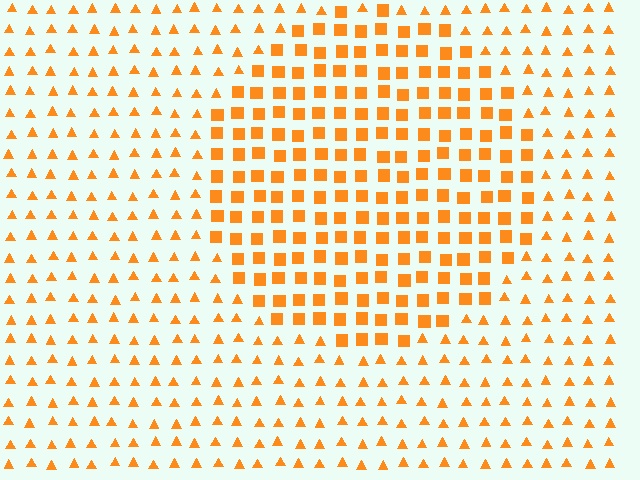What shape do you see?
I see a circle.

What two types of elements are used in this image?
The image uses squares inside the circle region and triangles outside it.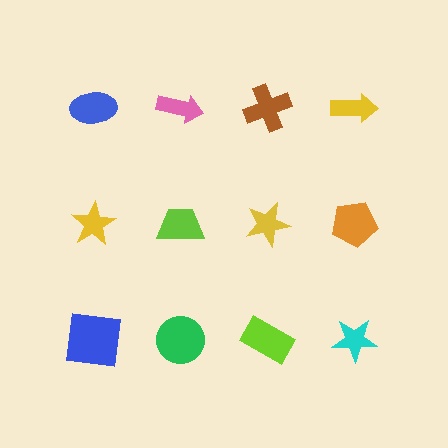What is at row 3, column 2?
A green circle.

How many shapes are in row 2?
4 shapes.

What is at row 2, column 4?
An orange pentagon.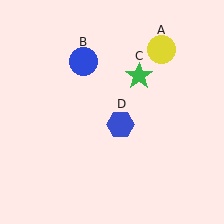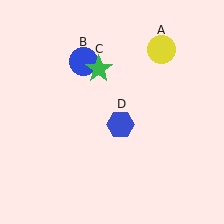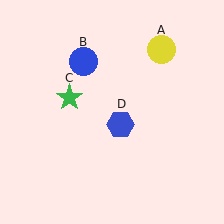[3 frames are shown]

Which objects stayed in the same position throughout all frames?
Yellow circle (object A) and blue circle (object B) and blue hexagon (object D) remained stationary.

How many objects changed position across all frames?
1 object changed position: green star (object C).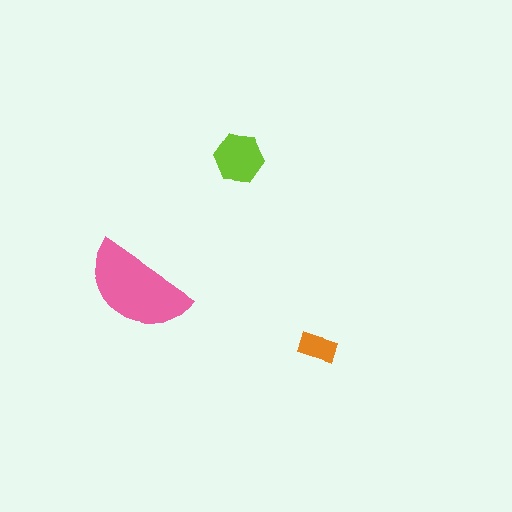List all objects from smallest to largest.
The orange rectangle, the lime hexagon, the pink semicircle.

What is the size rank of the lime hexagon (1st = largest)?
2nd.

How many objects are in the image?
There are 3 objects in the image.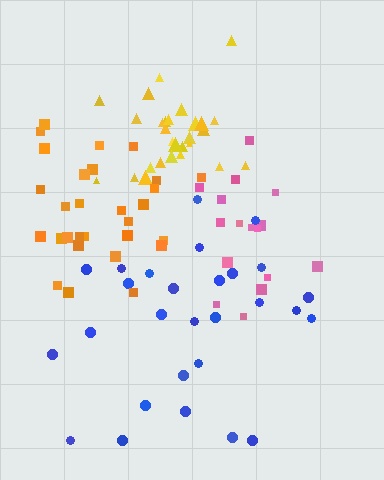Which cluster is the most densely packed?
Yellow.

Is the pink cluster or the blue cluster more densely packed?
Pink.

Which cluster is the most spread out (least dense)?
Blue.